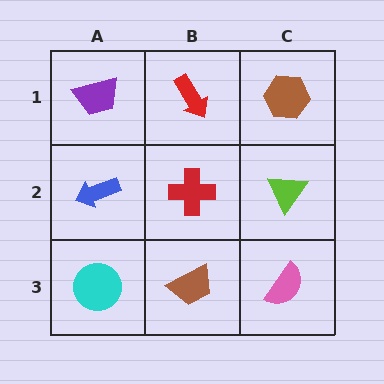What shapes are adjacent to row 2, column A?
A purple trapezoid (row 1, column A), a cyan circle (row 3, column A), a red cross (row 2, column B).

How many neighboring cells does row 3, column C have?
2.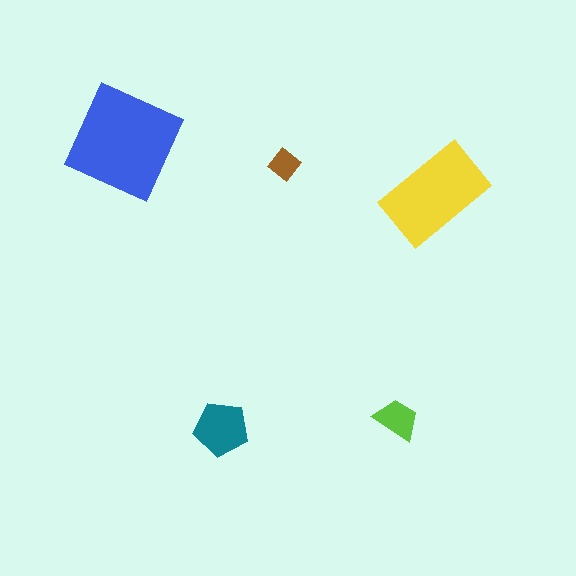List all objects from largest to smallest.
The blue square, the yellow rectangle, the teal pentagon, the lime trapezoid, the brown diamond.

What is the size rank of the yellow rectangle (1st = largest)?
2nd.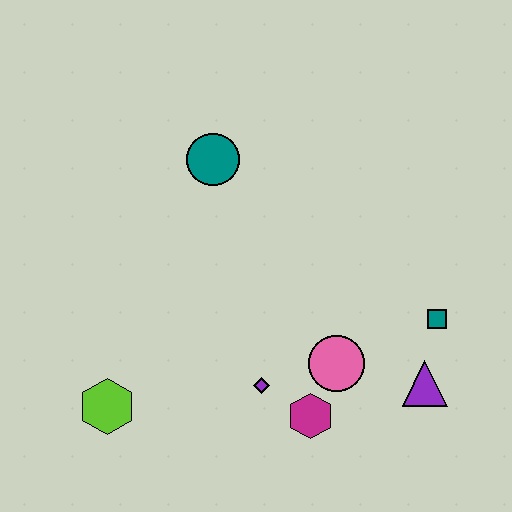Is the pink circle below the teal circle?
Yes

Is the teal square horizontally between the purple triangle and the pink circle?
No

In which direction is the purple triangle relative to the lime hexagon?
The purple triangle is to the right of the lime hexagon.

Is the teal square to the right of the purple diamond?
Yes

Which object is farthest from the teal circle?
The purple triangle is farthest from the teal circle.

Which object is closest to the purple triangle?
The teal square is closest to the purple triangle.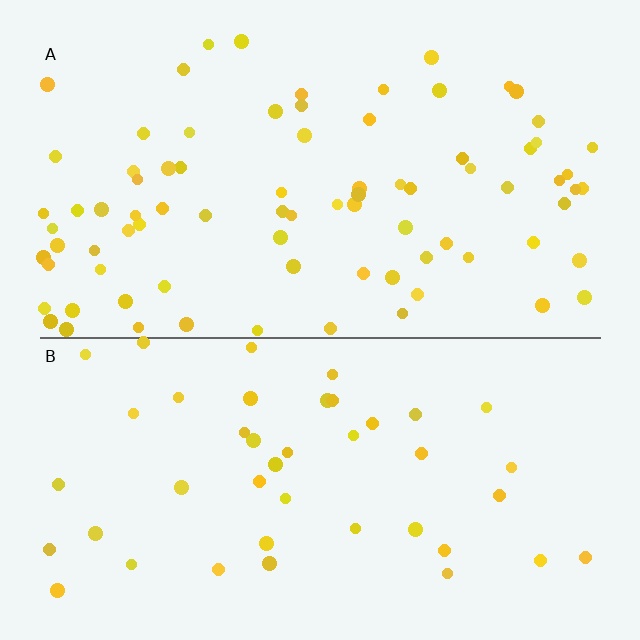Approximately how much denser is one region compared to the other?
Approximately 1.9× — region A over region B.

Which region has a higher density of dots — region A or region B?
A (the top).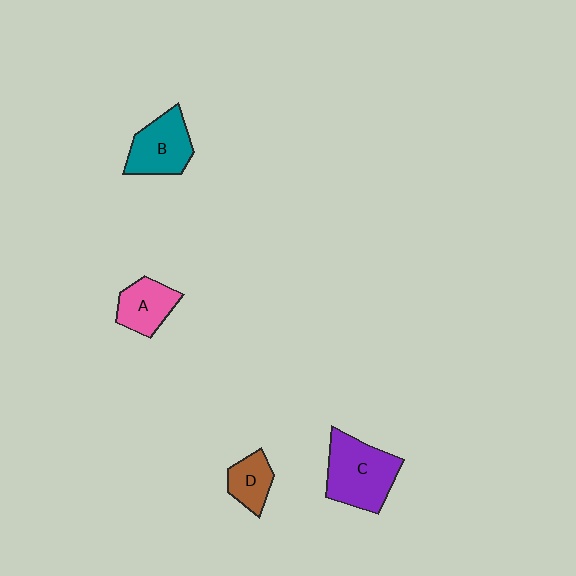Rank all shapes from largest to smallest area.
From largest to smallest: C (purple), B (teal), A (pink), D (brown).